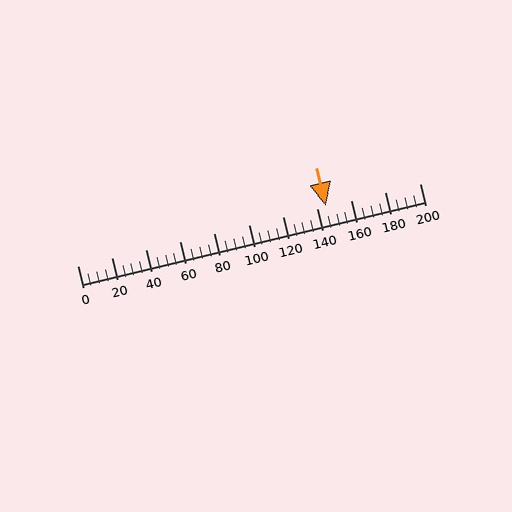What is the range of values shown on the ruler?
The ruler shows values from 0 to 200.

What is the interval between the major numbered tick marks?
The major tick marks are spaced 20 units apart.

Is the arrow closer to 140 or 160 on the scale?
The arrow is closer to 140.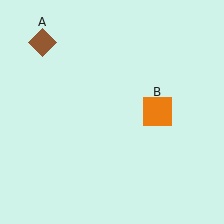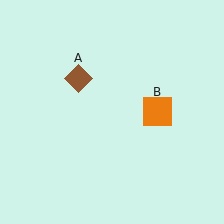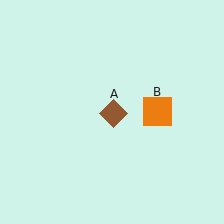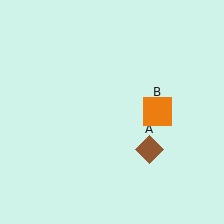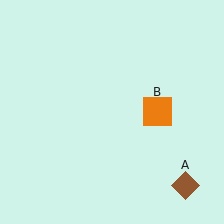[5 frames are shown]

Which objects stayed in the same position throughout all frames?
Orange square (object B) remained stationary.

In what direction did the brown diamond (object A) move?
The brown diamond (object A) moved down and to the right.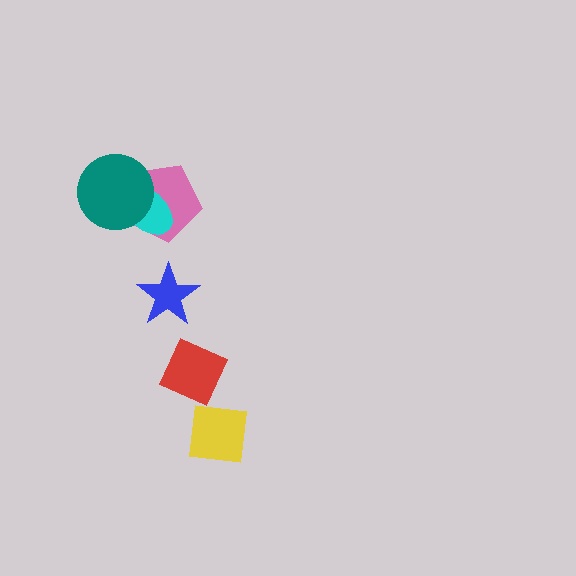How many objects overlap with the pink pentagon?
2 objects overlap with the pink pentagon.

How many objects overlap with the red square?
0 objects overlap with the red square.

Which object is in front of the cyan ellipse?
The teal circle is in front of the cyan ellipse.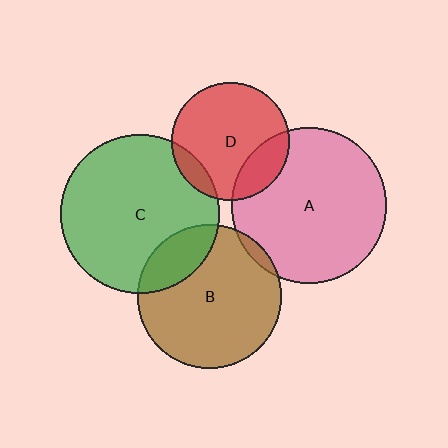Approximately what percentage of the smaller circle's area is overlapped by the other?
Approximately 20%.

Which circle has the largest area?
Circle C (green).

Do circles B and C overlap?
Yes.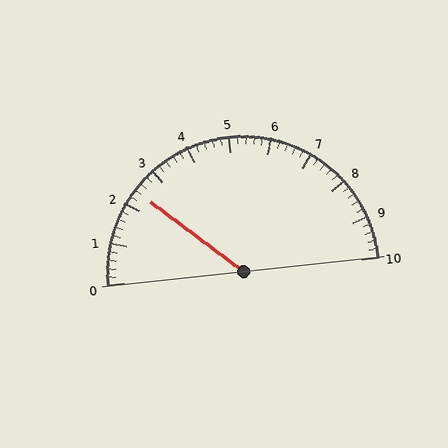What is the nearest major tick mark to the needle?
The nearest major tick mark is 2.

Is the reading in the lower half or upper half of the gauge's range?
The reading is in the lower half of the range (0 to 10).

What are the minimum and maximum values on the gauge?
The gauge ranges from 0 to 10.